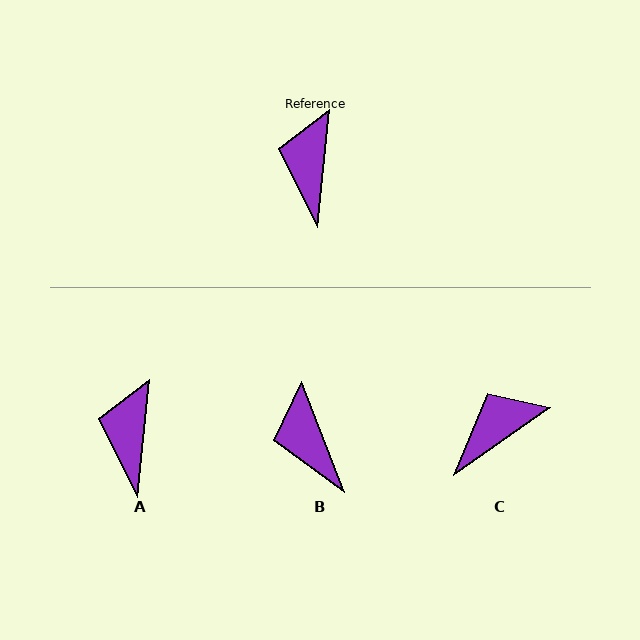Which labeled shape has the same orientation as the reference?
A.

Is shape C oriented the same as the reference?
No, it is off by about 49 degrees.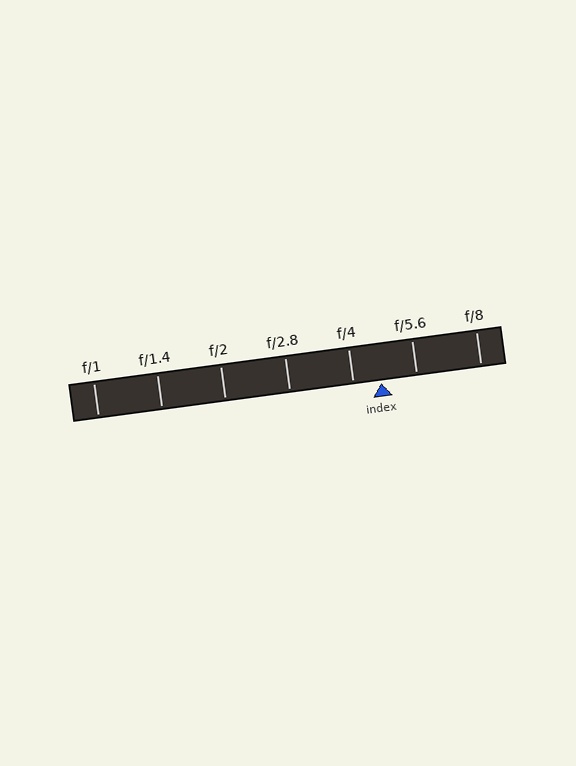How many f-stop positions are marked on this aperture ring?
There are 7 f-stop positions marked.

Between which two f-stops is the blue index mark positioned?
The index mark is between f/4 and f/5.6.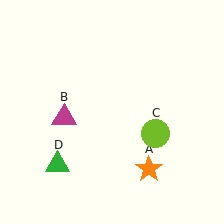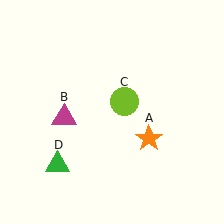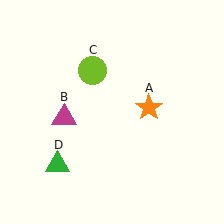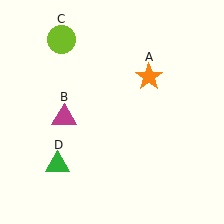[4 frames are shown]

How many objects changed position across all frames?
2 objects changed position: orange star (object A), lime circle (object C).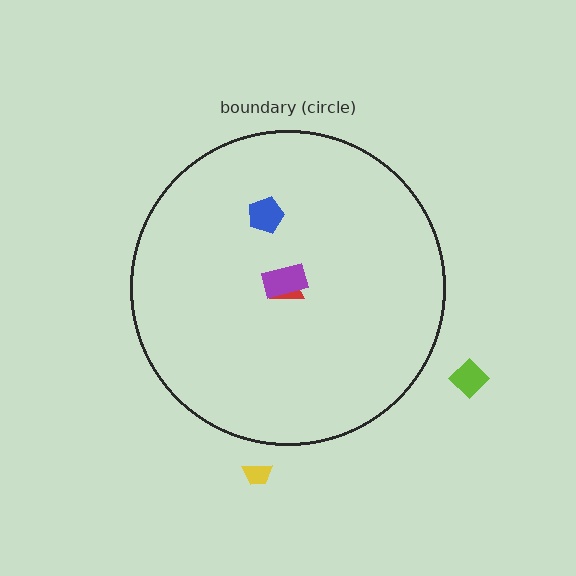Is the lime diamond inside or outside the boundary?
Outside.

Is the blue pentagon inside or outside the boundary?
Inside.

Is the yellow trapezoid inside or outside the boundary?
Outside.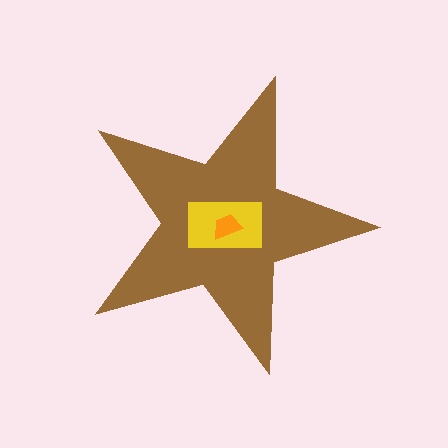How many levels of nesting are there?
3.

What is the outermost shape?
The brown star.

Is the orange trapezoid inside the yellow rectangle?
Yes.